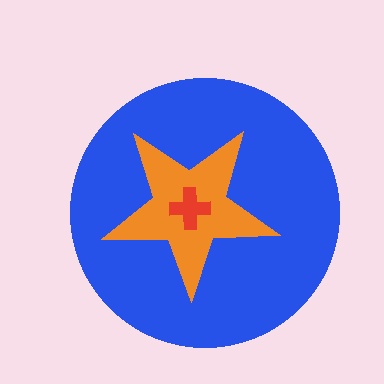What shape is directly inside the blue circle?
The orange star.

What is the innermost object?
The red cross.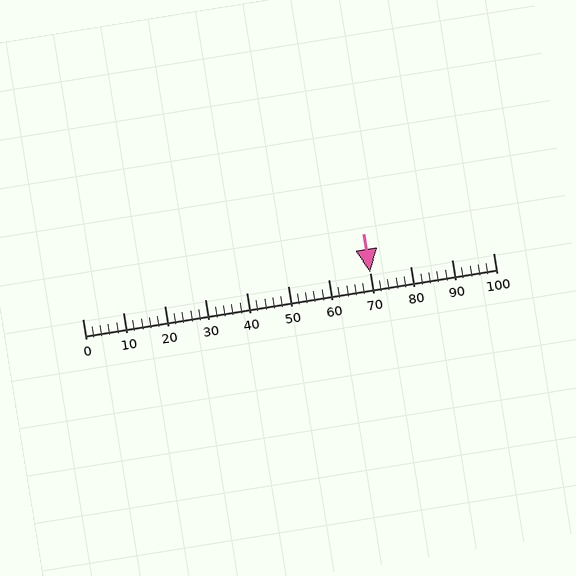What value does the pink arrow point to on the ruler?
The pink arrow points to approximately 70.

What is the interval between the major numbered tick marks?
The major tick marks are spaced 10 units apart.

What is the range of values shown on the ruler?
The ruler shows values from 0 to 100.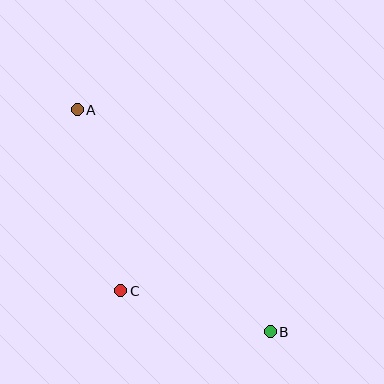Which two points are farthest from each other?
Points A and B are farthest from each other.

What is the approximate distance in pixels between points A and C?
The distance between A and C is approximately 186 pixels.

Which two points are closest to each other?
Points B and C are closest to each other.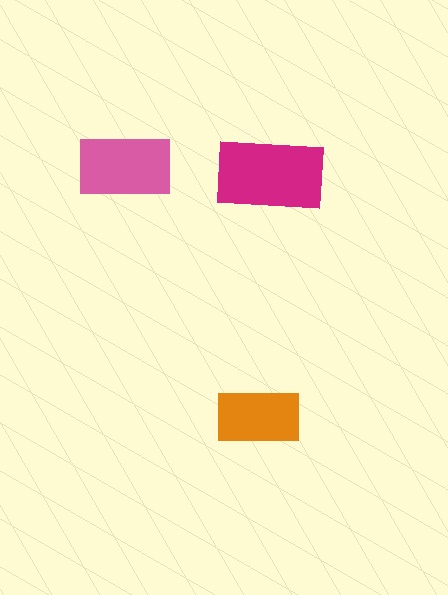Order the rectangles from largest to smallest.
the magenta one, the pink one, the orange one.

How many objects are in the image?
There are 3 objects in the image.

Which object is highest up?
The pink rectangle is topmost.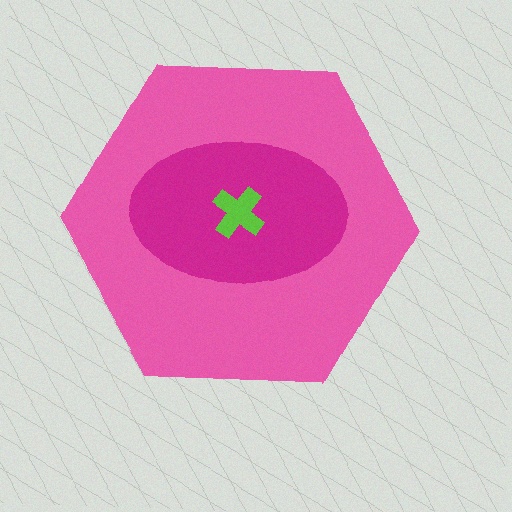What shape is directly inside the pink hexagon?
The magenta ellipse.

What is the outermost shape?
The pink hexagon.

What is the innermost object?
The lime cross.